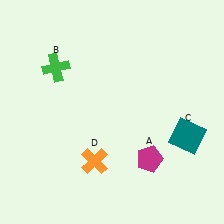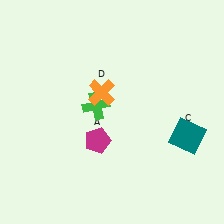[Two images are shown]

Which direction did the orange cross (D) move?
The orange cross (D) moved up.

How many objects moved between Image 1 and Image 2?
3 objects moved between the two images.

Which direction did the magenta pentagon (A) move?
The magenta pentagon (A) moved left.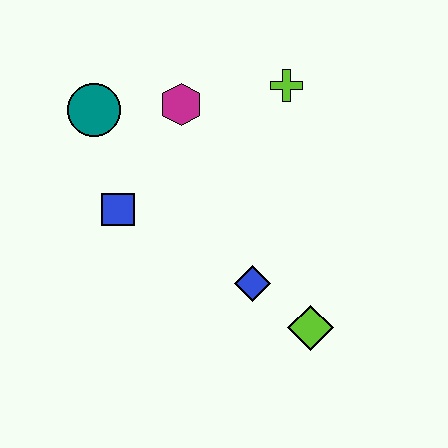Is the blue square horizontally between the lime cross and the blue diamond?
No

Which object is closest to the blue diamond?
The lime diamond is closest to the blue diamond.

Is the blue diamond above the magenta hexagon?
No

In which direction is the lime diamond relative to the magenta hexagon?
The lime diamond is below the magenta hexagon.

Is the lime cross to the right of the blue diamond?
Yes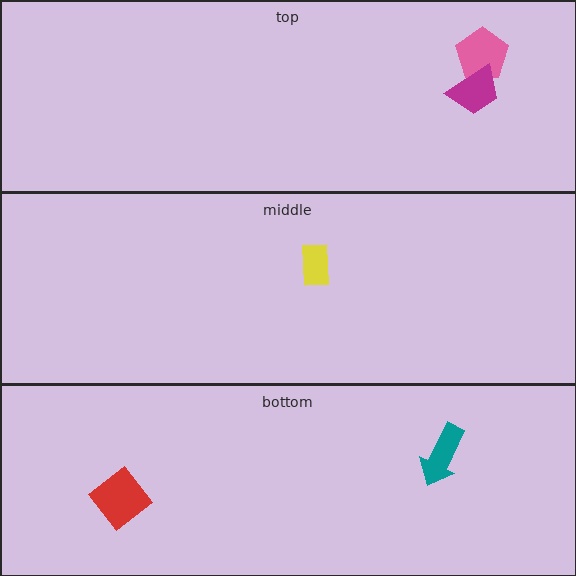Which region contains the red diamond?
The bottom region.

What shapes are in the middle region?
The yellow rectangle.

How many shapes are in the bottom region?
2.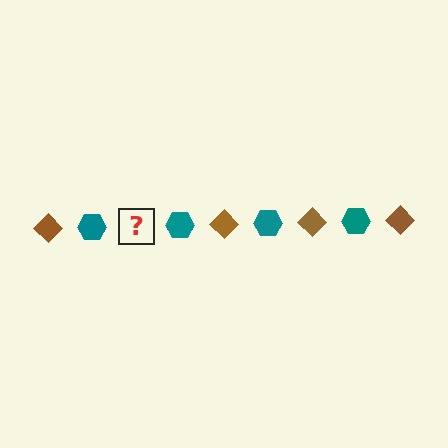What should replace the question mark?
The question mark should be replaced with a brown diamond.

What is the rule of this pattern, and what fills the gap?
The rule is that the pattern alternates between brown diamond and teal hexagon. The gap should be filled with a brown diamond.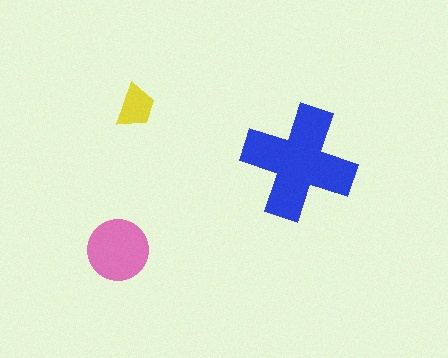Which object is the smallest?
The yellow trapezoid.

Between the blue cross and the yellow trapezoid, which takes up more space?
The blue cross.